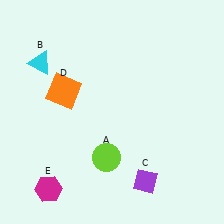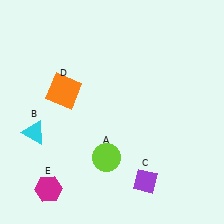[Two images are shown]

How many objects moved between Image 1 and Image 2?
1 object moved between the two images.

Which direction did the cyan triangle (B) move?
The cyan triangle (B) moved down.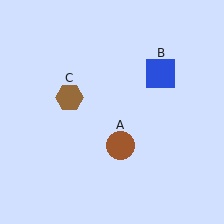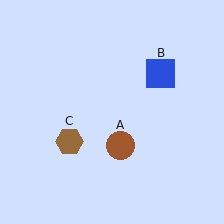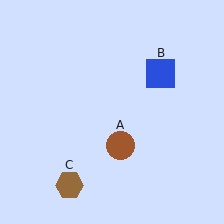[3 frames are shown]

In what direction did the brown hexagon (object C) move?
The brown hexagon (object C) moved down.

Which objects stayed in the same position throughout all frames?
Brown circle (object A) and blue square (object B) remained stationary.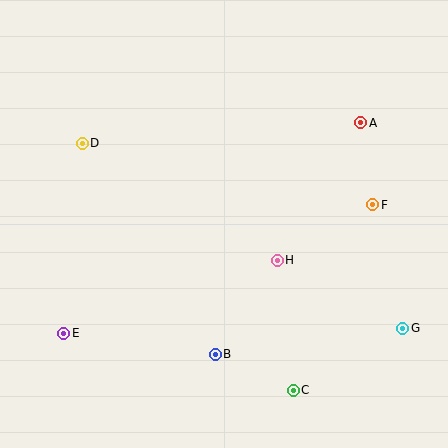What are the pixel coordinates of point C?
Point C is at (293, 390).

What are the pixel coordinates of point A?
Point A is at (361, 123).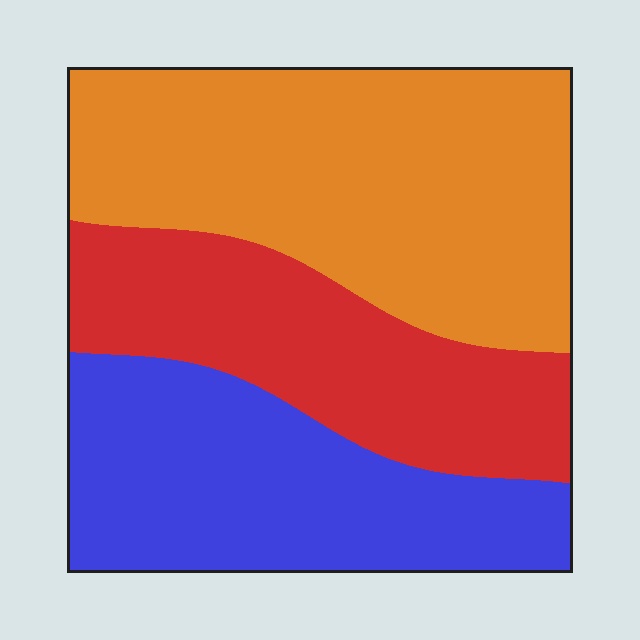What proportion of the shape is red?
Red covers 27% of the shape.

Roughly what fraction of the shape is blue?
Blue covers around 30% of the shape.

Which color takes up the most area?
Orange, at roughly 45%.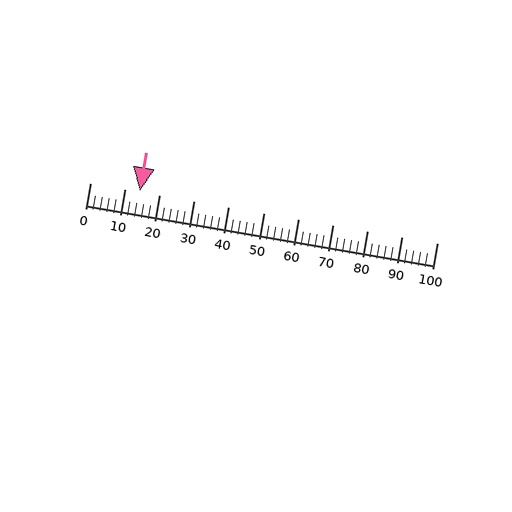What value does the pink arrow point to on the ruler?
The pink arrow points to approximately 14.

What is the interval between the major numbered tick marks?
The major tick marks are spaced 10 units apart.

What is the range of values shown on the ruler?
The ruler shows values from 0 to 100.